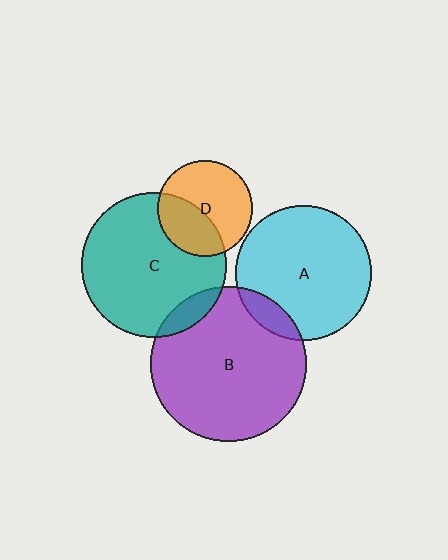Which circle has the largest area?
Circle B (purple).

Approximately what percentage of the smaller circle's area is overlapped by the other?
Approximately 10%.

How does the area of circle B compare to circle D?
Approximately 2.6 times.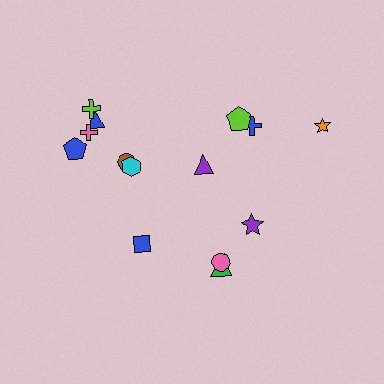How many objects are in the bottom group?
There are 4 objects.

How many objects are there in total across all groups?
There are 14 objects.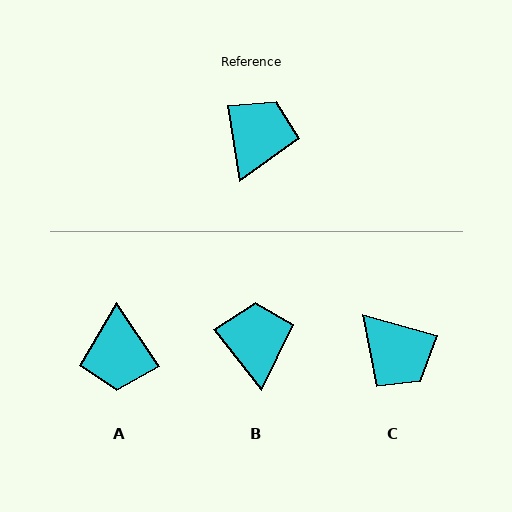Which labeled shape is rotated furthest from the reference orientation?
A, about 156 degrees away.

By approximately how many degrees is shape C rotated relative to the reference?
Approximately 115 degrees clockwise.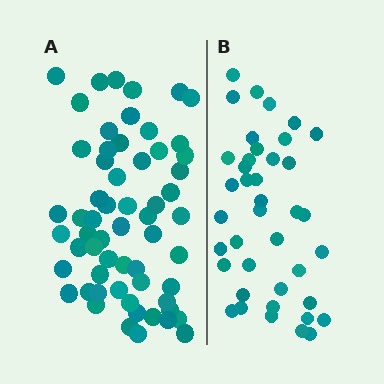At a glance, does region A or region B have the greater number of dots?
Region A (the left region) has more dots.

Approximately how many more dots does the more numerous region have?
Region A has approximately 20 more dots than region B.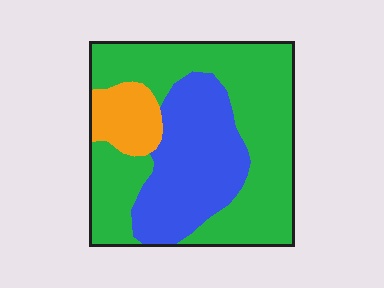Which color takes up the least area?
Orange, at roughly 10%.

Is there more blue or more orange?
Blue.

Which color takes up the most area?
Green, at roughly 60%.